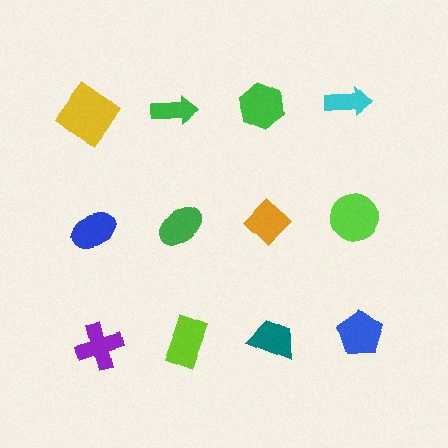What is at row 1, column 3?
A green hexagon.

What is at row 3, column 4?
A blue pentagon.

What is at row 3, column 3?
A teal trapezoid.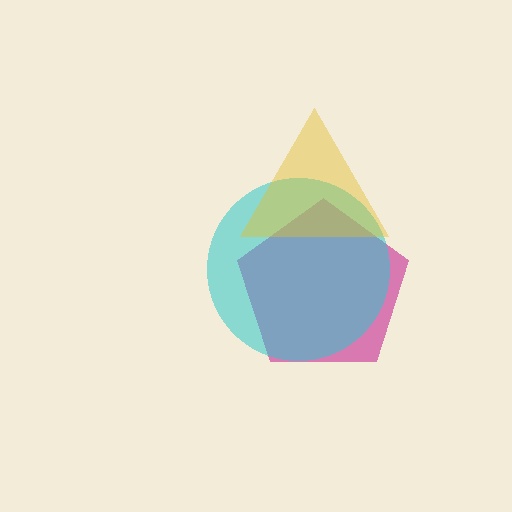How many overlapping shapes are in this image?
There are 3 overlapping shapes in the image.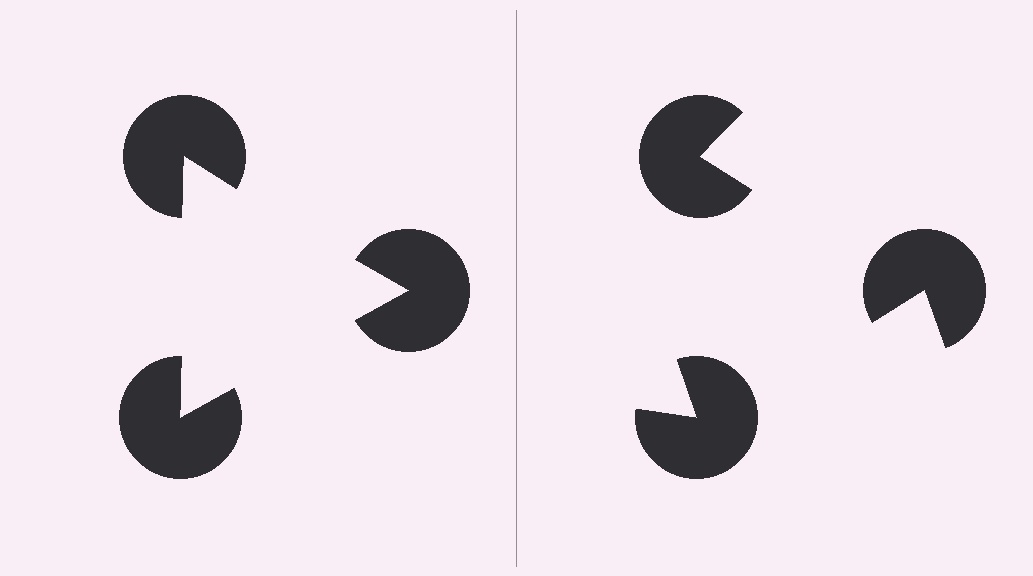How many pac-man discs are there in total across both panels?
6 — 3 on each side.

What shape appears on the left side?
An illusory triangle.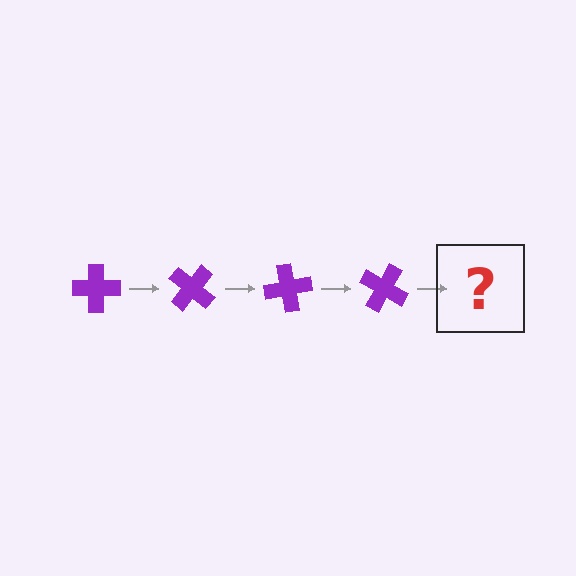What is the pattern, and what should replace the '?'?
The pattern is that the cross rotates 40 degrees each step. The '?' should be a purple cross rotated 160 degrees.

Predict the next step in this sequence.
The next step is a purple cross rotated 160 degrees.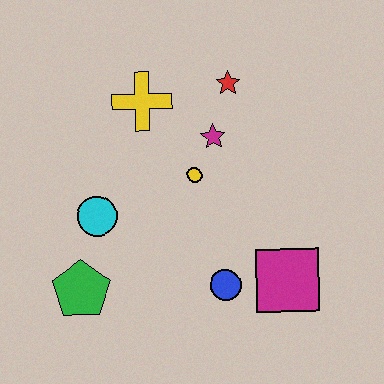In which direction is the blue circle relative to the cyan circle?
The blue circle is to the right of the cyan circle.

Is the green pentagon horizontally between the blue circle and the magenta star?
No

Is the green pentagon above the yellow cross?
No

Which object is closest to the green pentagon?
The cyan circle is closest to the green pentagon.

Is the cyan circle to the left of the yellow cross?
Yes